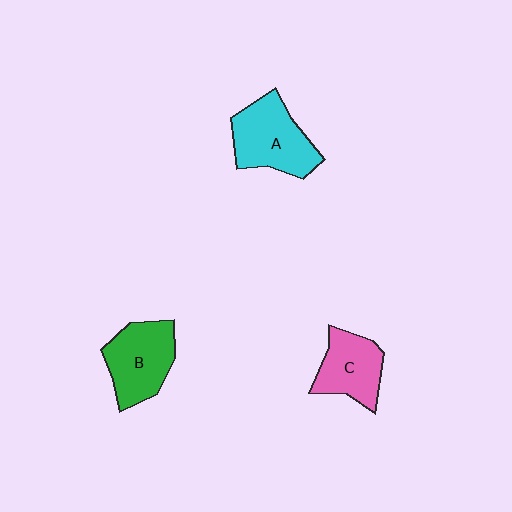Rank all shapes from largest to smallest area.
From largest to smallest: A (cyan), B (green), C (pink).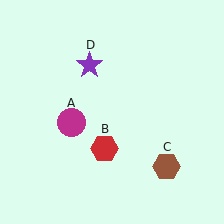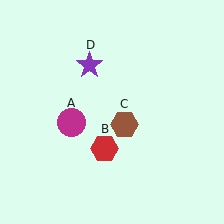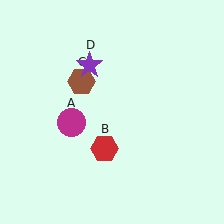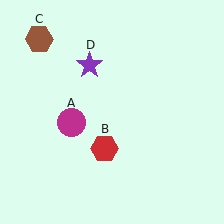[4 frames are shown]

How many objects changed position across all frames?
1 object changed position: brown hexagon (object C).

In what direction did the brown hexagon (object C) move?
The brown hexagon (object C) moved up and to the left.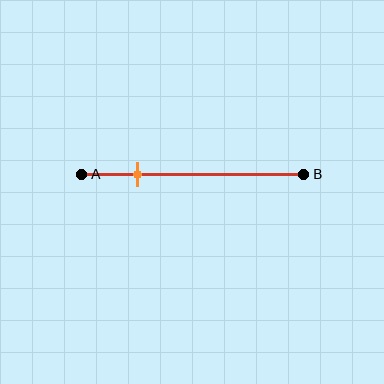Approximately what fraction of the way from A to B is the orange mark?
The orange mark is approximately 25% of the way from A to B.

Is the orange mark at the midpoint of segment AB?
No, the mark is at about 25% from A, not at the 50% midpoint.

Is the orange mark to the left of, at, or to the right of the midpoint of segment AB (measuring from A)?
The orange mark is to the left of the midpoint of segment AB.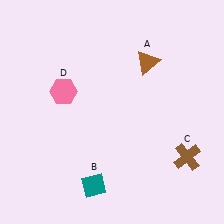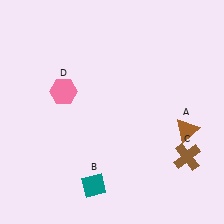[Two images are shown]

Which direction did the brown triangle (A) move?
The brown triangle (A) moved down.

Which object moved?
The brown triangle (A) moved down.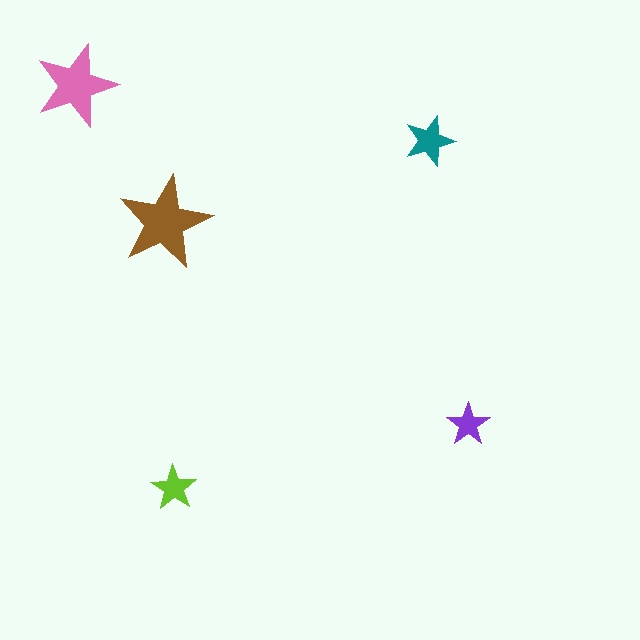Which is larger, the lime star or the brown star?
The brown one.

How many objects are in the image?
There are 5 objects in the image.